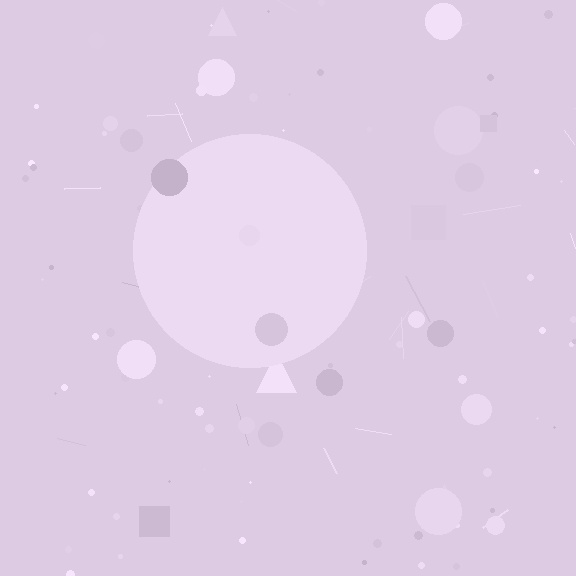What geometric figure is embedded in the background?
A circle is embedded in the background.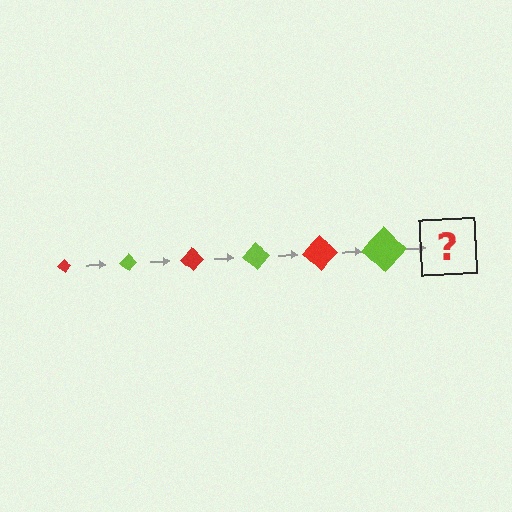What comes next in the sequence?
The next element should be a red diamond, larger than the previous one.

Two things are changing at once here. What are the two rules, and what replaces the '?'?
The two rules are that the diamond grows larger each step and the color cycles through red and lime. The '?' should be a red diamond, larger than the previous one.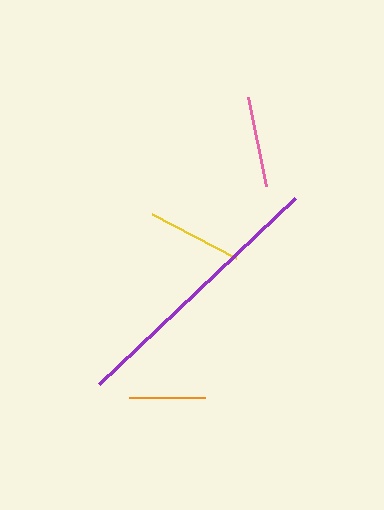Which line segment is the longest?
The purple line is the longest at approximately 271 pixels.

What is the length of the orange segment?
The orange segment is approximately 76 pixels long.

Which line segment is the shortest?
The orange line is the shortest at approximately 76 pixels.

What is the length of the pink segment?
The pink segment is approximately 91 pixels long.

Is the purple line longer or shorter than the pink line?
The purple line is longer than the pink line.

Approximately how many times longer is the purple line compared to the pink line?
The purple line is approximately 3.0 times the length of the pink line.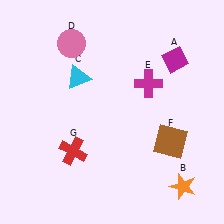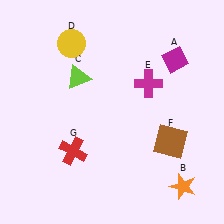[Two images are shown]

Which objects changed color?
C changed from cyan to lime. D changed from pink to yellow.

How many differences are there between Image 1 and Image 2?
There are 2 differences between the two images.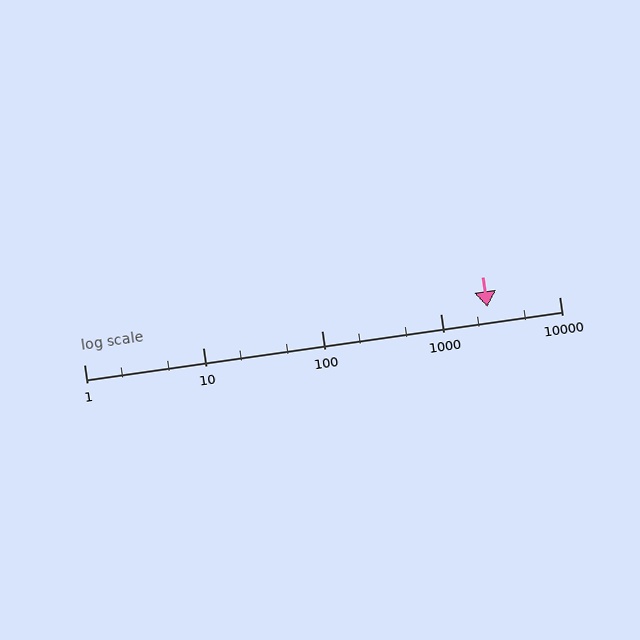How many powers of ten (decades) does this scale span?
The scale spans 4 decades, from 1 to 10000.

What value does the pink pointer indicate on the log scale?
The pointer indicates approximately 2500.